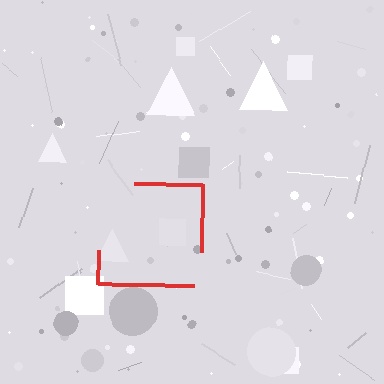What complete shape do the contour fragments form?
The contour fragments form a square.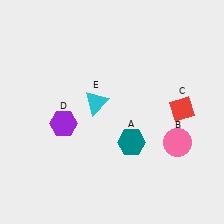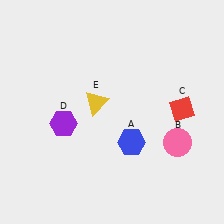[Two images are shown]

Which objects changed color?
A changed from teal to blue. E changed from cyan to yellow.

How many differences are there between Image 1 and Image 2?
There are 2 differences between the two images.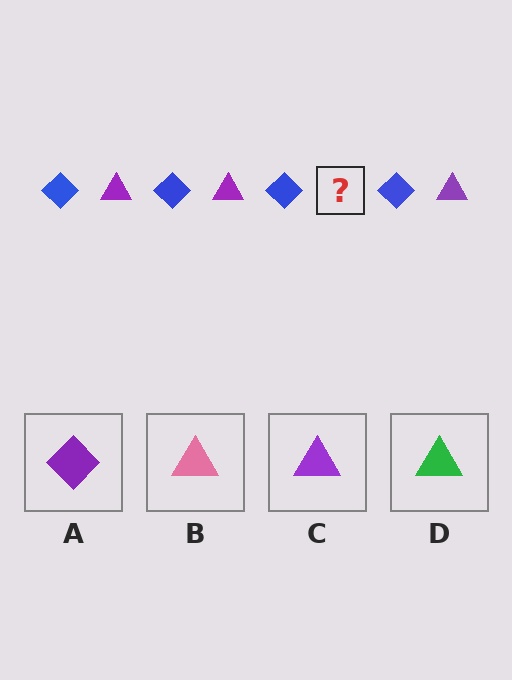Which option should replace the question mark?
Option C.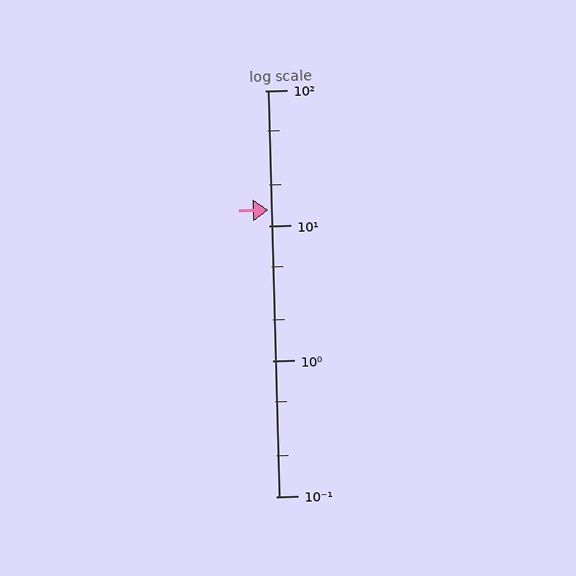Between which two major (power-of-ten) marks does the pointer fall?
The pointer is between 10 and 100.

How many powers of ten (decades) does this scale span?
The scale spans 3 decades, from 0.1 to 100.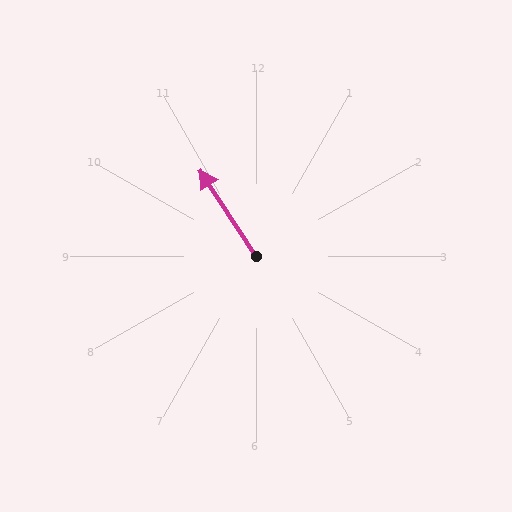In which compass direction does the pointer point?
Northwest.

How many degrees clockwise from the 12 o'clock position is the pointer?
Approximately 327 degrees.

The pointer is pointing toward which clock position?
Roughly 11 o'clock.